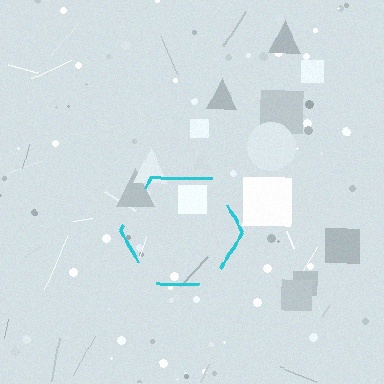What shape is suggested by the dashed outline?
The dashed outline suggests a hexagon.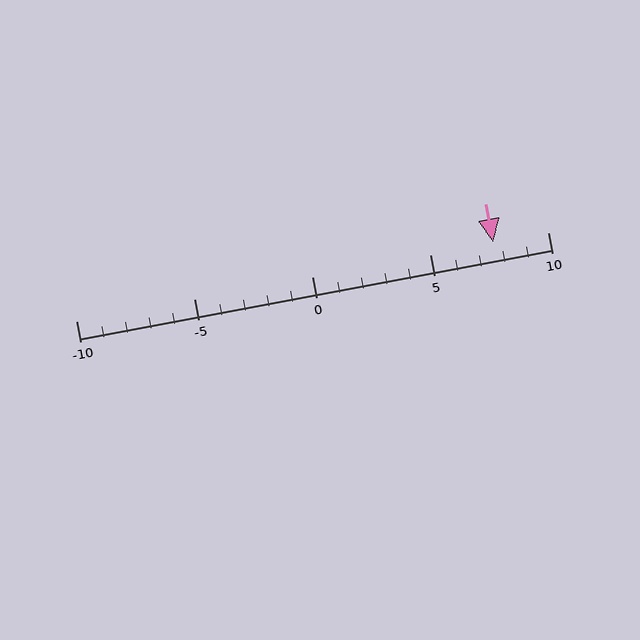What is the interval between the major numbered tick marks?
The major tick marks are spaced 5 units apart.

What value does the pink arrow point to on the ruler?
The pink arrow points to approximately 8.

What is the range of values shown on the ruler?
The ruler shows values from -10 to 10.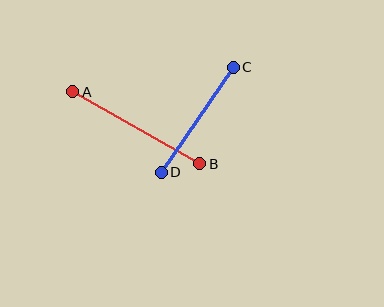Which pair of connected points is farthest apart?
Points A and B are farthest apart.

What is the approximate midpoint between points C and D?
The midpoint is at approximately (197, 120) pixels.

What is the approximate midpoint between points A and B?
The midpoint is at approximately (136, 128) pixels.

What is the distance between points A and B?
The distance is approximately 146 pixels.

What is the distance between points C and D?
The distance is approximately 128 pixels.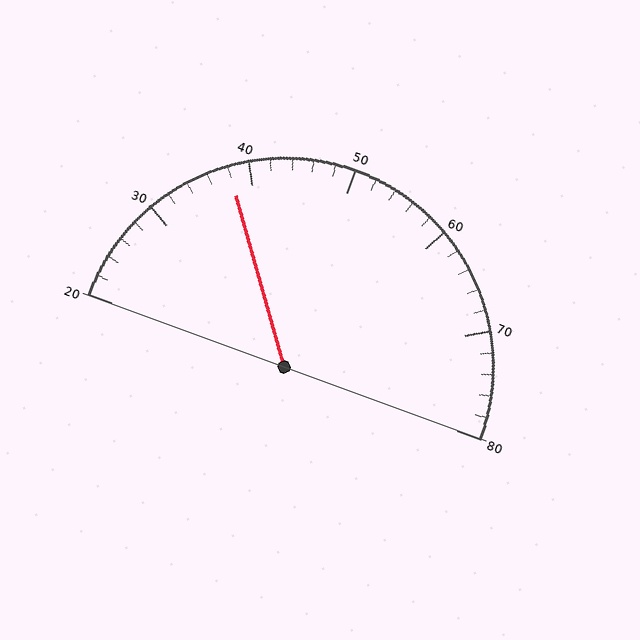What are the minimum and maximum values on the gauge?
The gauge ranges from 20 to 80.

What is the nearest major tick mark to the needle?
The nearest major tick mark is 40.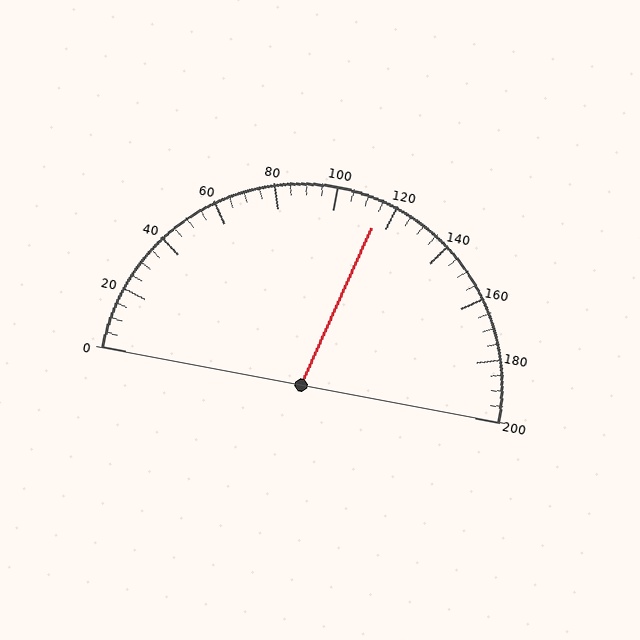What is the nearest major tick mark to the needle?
The nearest major tick mark is 120.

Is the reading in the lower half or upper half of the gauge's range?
The reading is in the upper half of the range (0 to 200).